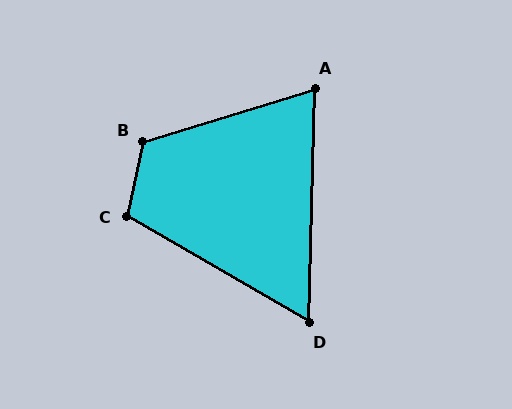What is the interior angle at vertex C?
Approximately 108 degrees (obtuse).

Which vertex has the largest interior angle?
B, at approximately 119 degrees.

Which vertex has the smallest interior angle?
D, at approximately 61 degrees.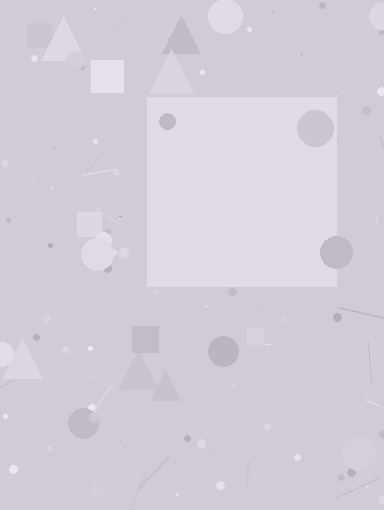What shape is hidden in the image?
A square is hidden in the image.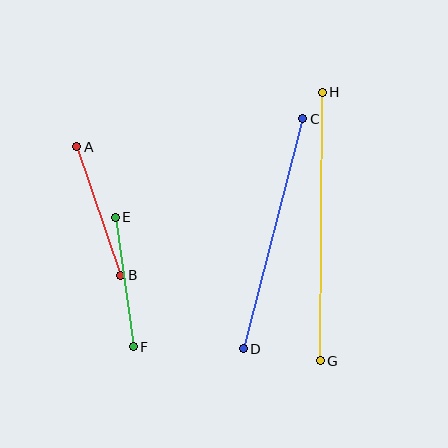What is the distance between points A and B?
The distance is approximately 136 pixels.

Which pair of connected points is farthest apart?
Points G and H are farthest apart.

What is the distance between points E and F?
The distance is approximately 131 pixels.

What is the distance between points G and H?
The distance is approximately 268 pixels.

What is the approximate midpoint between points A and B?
The midpoint is at approximately (99, 211) pixels.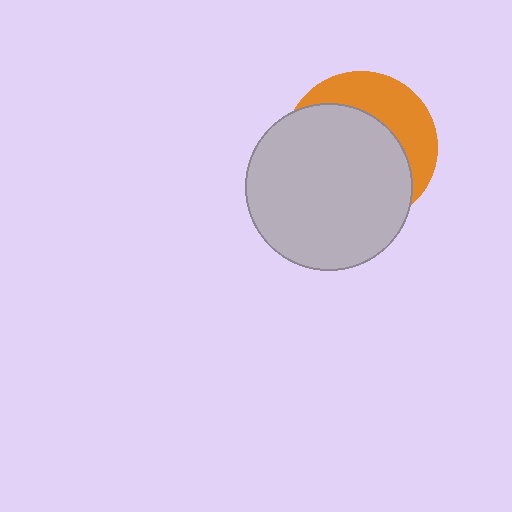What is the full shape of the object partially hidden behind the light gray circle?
The partially hidden object is an orange circle.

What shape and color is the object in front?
The object in front is a light gray circle.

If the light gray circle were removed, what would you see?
You would see the complete orange circle.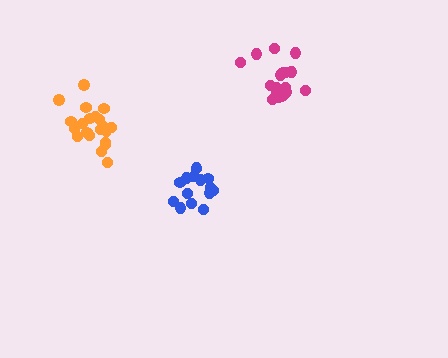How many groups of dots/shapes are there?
There are 3 groups.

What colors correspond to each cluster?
The clusters are colored: blue, magenta, orange.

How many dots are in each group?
Group 1: 15 dots, Group 2: 17 dots, Group 3: 21 dots (53 total).